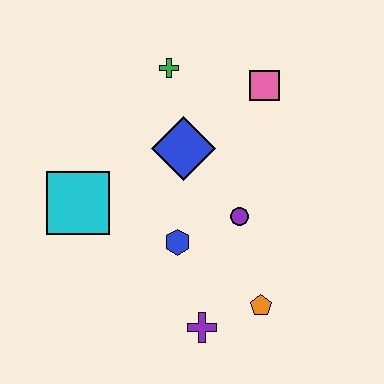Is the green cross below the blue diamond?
No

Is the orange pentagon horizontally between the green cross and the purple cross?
No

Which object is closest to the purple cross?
The orange pentagon is closest to the purple cross.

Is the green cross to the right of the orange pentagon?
No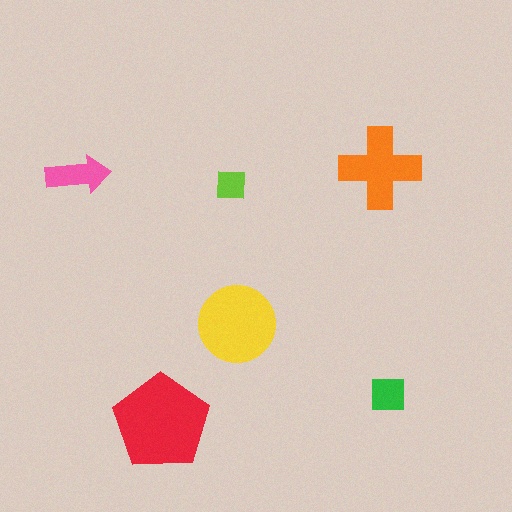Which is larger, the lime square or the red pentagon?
The red pentagon.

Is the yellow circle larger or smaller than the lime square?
Larger.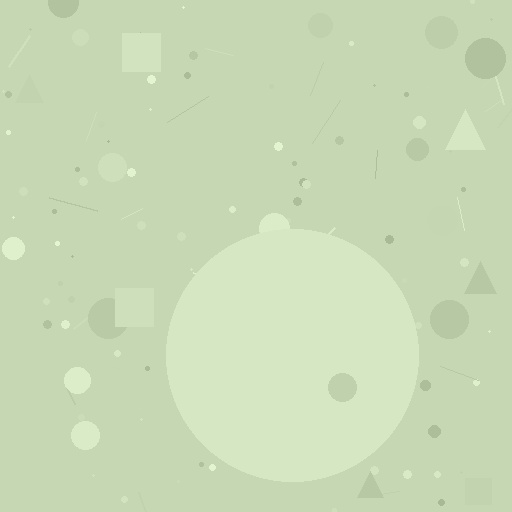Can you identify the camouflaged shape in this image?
The camouflaged shape is a circle.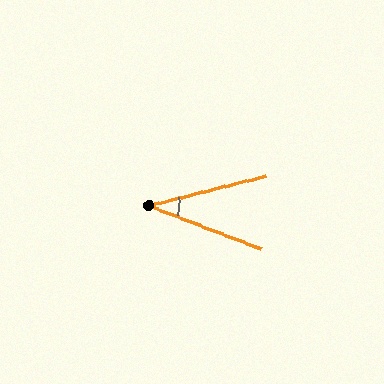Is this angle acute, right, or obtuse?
It is acute.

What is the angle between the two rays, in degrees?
Approximately 35 degrees.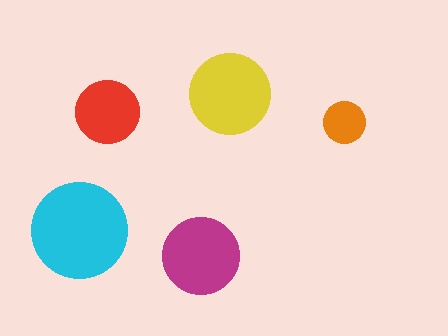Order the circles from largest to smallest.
the cyan one, the yellow one, the magenta one, the red one, the orange one.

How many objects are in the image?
There are 5 objects in the image.